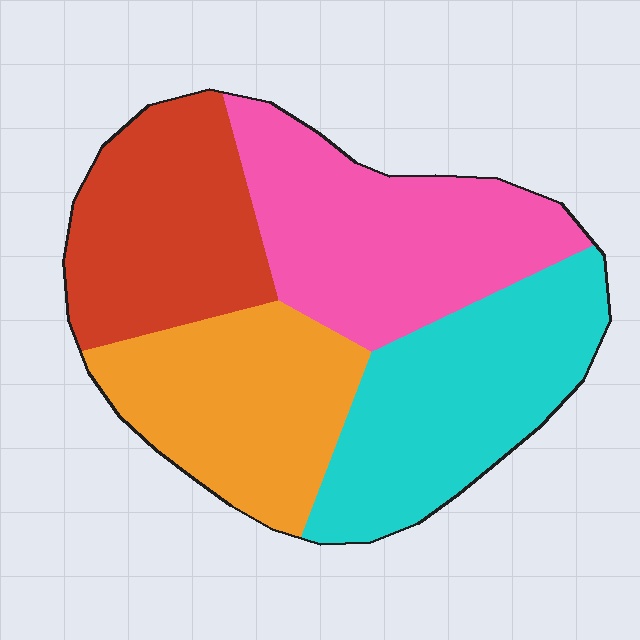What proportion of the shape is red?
Red covers roughly 20% of the shape.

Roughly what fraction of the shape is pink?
Pink takes up about one quarter (1/4) of the shape.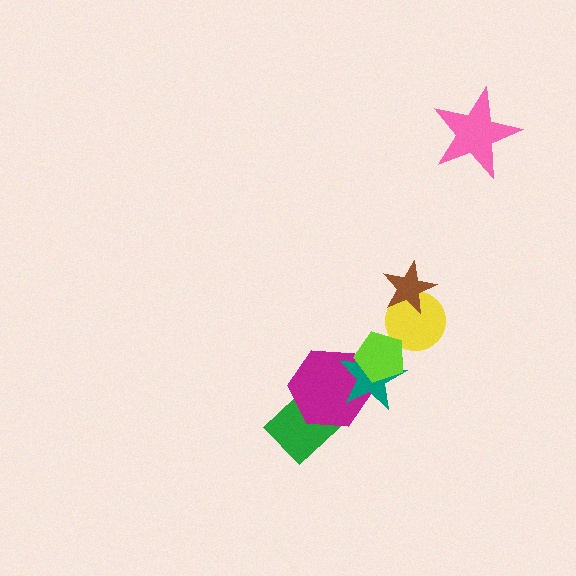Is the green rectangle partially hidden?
Yes, it is partially covered by another shape.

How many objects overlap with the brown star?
1 object overlaps with the brown star.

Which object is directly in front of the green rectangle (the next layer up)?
The magenta hexagon is directly in front of the green rectangle.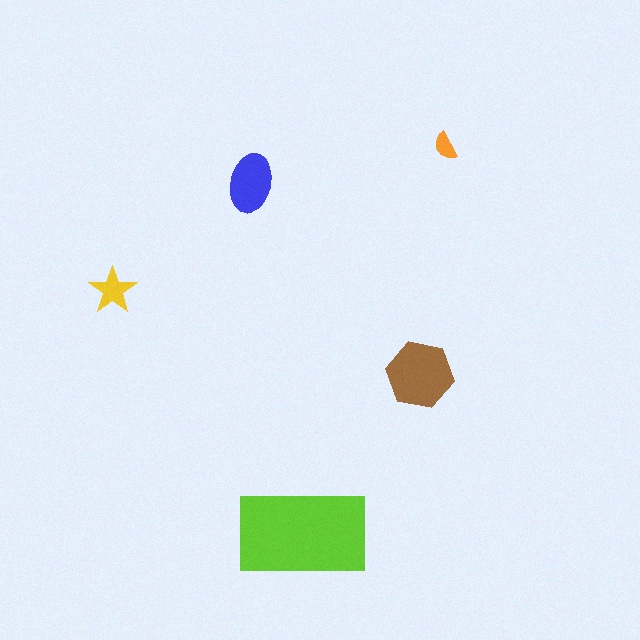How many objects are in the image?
There are 5 objects in the image.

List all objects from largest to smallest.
The lime rectangle, the brown hexagon, the blue ellipse, the yellow star, the orange semicircle.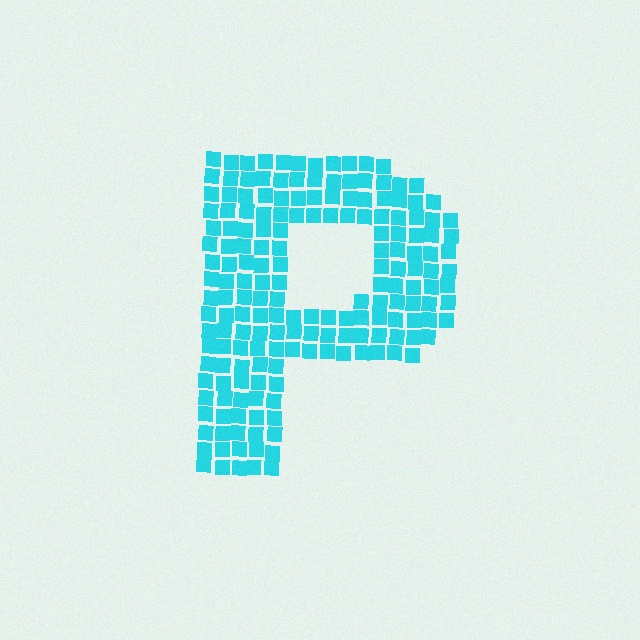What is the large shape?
The large shape is the letter P.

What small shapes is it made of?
It is made of small squares.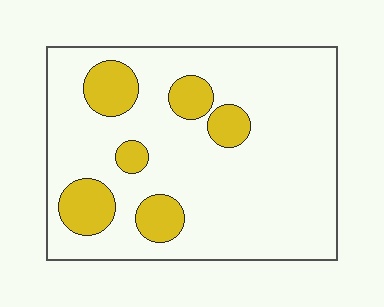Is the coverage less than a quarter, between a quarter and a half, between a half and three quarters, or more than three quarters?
Less than a quarter.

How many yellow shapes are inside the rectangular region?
6.